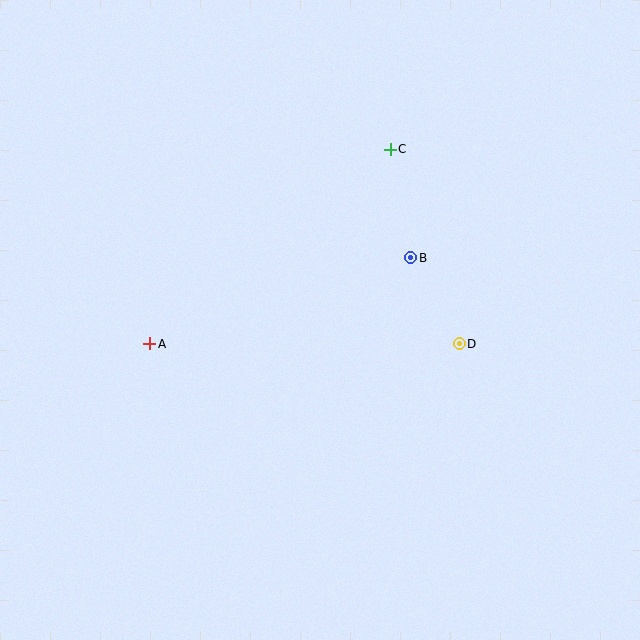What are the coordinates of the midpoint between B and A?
The midpoint between B and A is at (280, 301).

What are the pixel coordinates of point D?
Point D is at (459, 344).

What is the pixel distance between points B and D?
The distance between B and D is 99 pixels.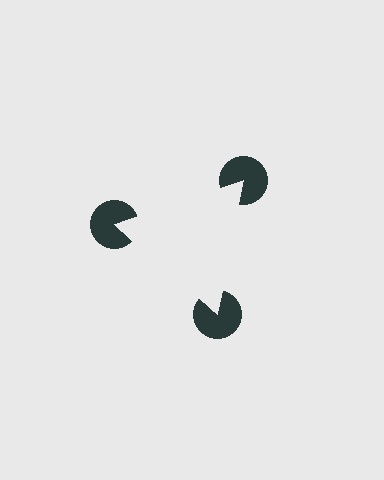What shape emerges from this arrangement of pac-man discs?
An illusory triangle — its edges are inferred from the aligned wedge cuts in the pac-man discs, not physically drawn.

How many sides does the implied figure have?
3 sides.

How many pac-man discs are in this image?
There are 3 — one at each vertex of the illusory triangle.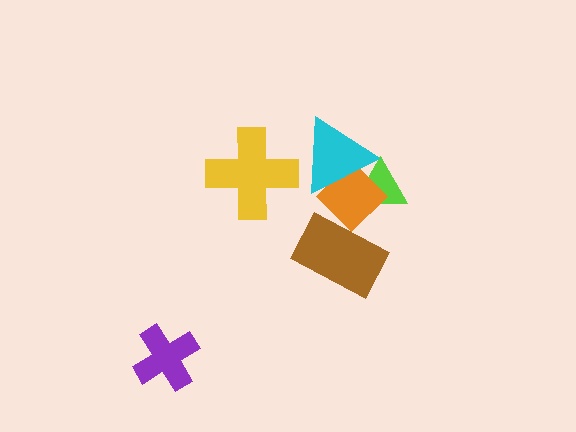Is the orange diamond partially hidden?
Yes, it is partially covered by another shape.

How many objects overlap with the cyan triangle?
2 objects overlap with the cyan triangle.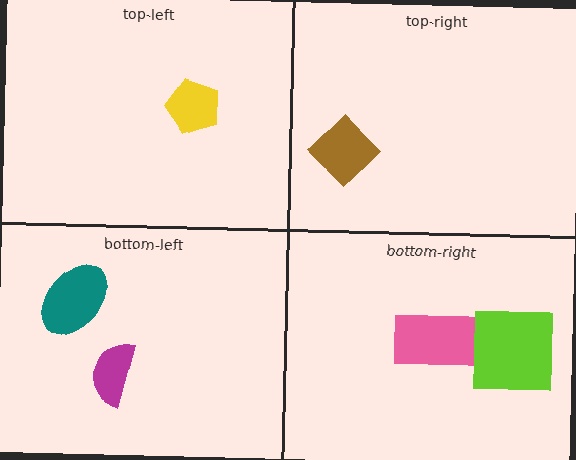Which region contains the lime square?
The bottom-right region.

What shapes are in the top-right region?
The brown diamond.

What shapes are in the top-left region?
The yellow pentagon.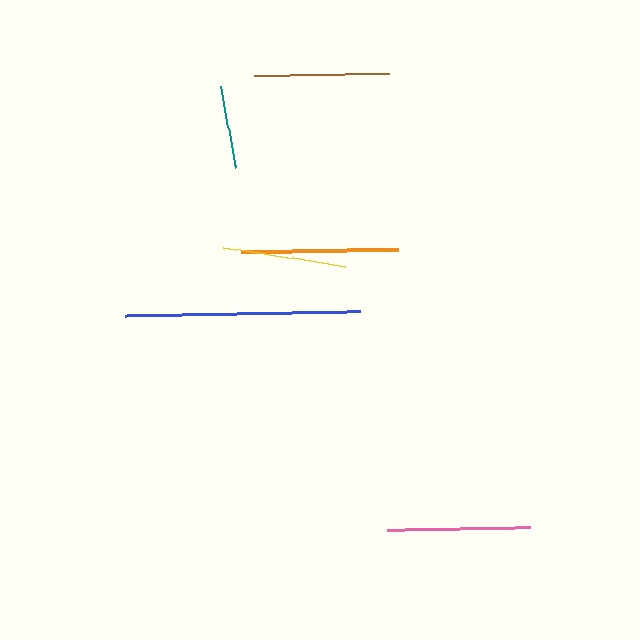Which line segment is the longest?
The blue line is the longest at approximately 235 pixels.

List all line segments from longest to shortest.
From longest to shortest: blue, orange, pink, brown, yellow, teal.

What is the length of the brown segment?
The brown segment is approximately 135 pixels long.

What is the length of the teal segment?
The teal segment is approximately 83 pixels long.